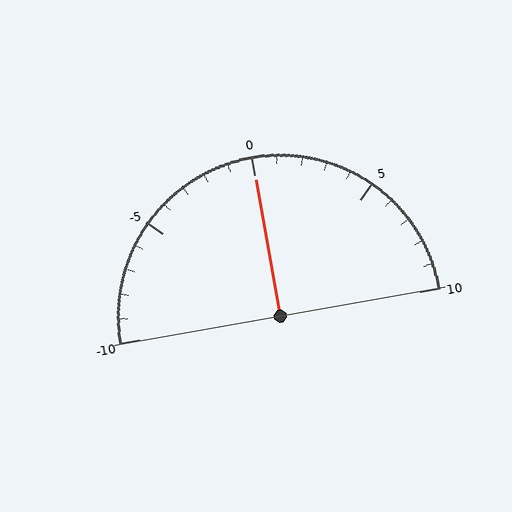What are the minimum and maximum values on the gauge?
The gauge ranges from -10 to 10.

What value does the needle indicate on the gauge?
The needle indicates approximately 0.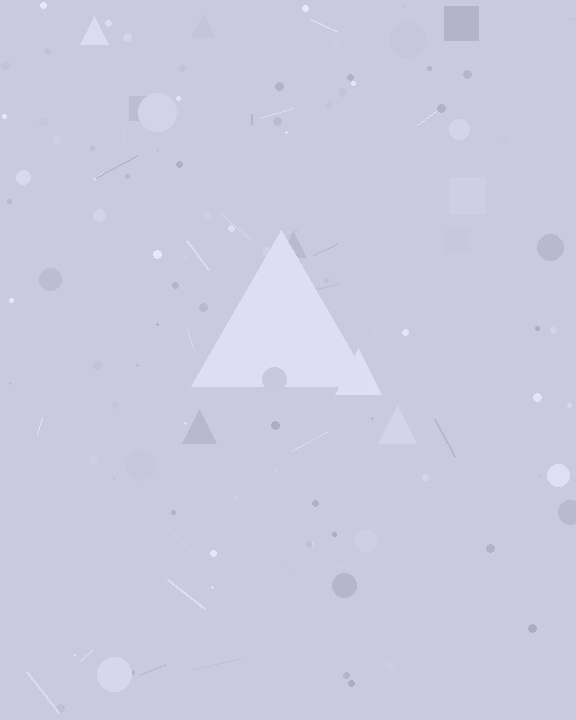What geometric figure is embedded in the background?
A triangle is embedded in the background.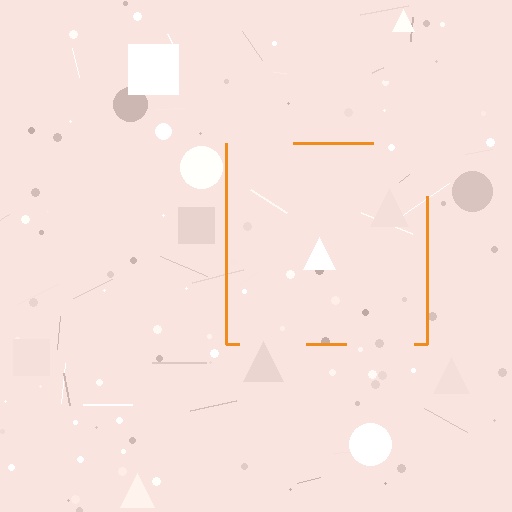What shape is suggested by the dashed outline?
The dashed outline suggests a square.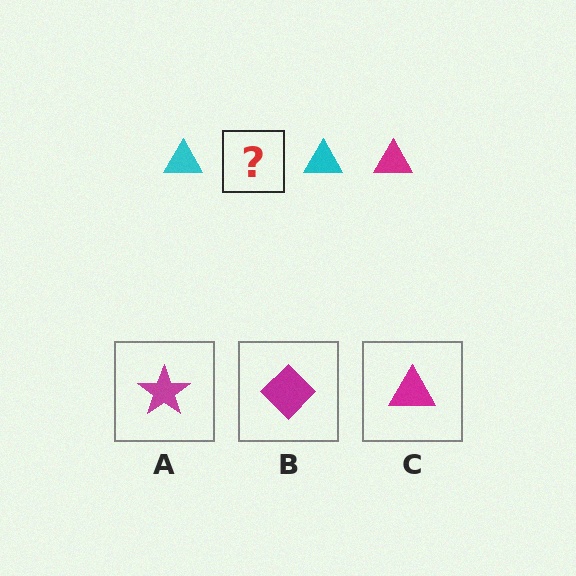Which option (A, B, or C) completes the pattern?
C.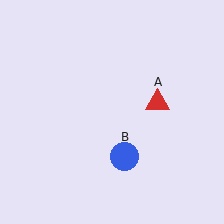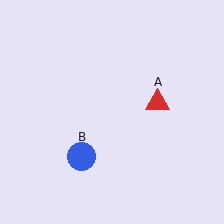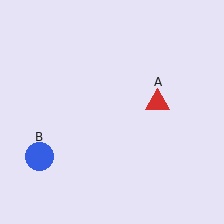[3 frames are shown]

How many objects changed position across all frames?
1 object changed position: blue circle (object B).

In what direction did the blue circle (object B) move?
The blue circle (object B) moved left.